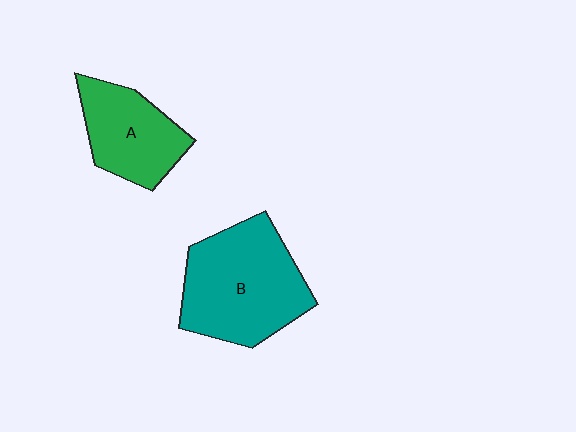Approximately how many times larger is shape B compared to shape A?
Approximately 1.5 times.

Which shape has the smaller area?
Shape A (green).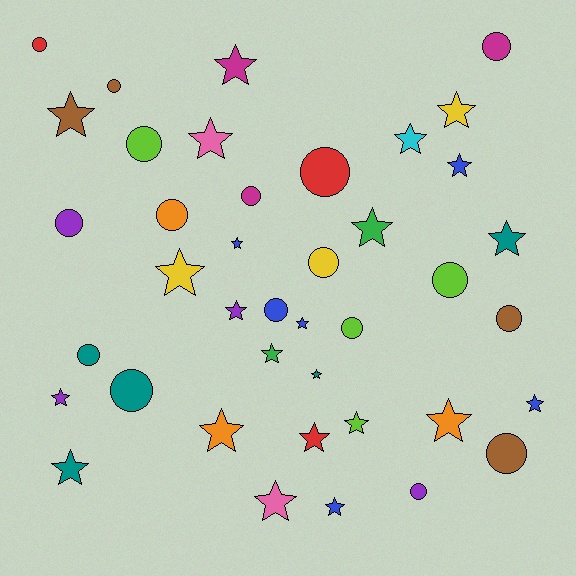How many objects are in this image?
There are 40 objects.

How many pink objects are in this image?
There are 2 pink objects.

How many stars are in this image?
There are 23 stars.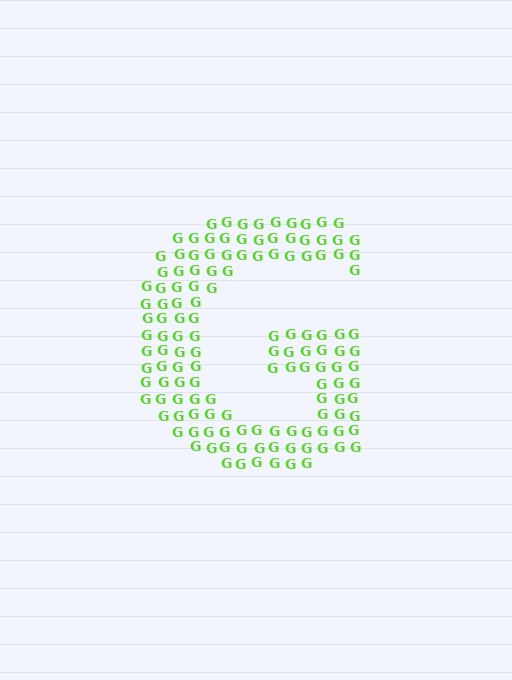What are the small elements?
The small elements are letter G's.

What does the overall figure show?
The overall figure shows the letter G.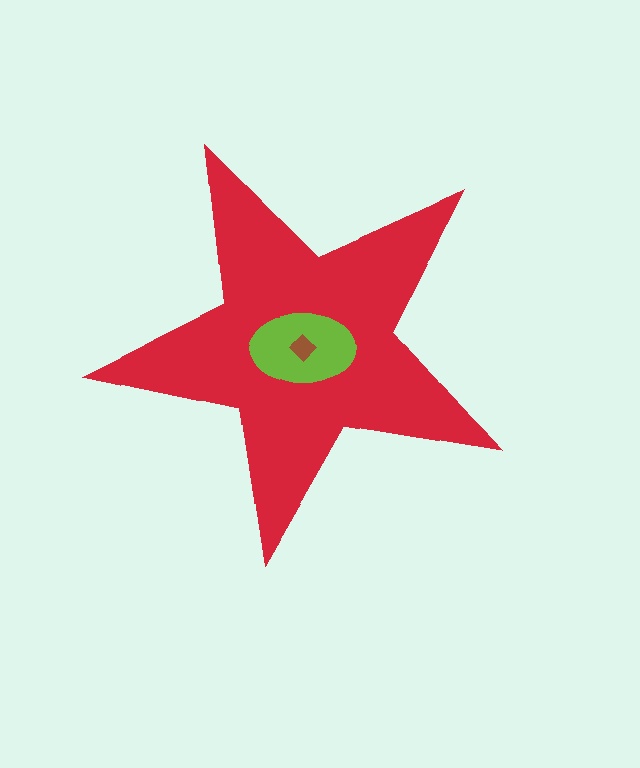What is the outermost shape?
The red star.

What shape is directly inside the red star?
The lime ellipse.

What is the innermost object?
The brown diamond.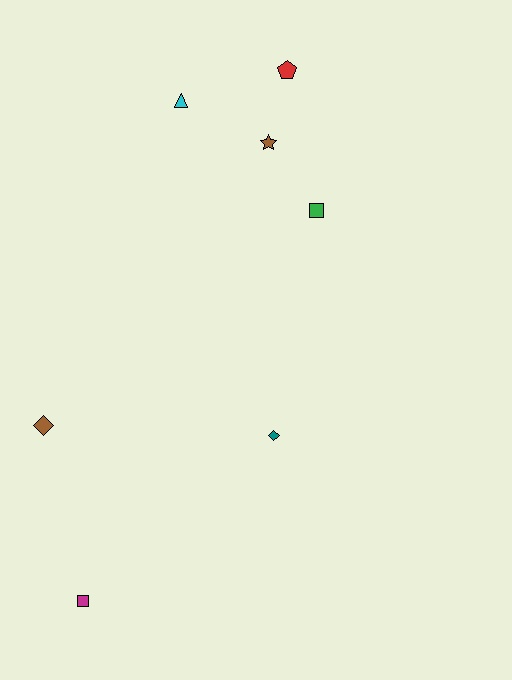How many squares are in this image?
There are 2 squares.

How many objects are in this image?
There are 7 objects.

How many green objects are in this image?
There is 1 green object.